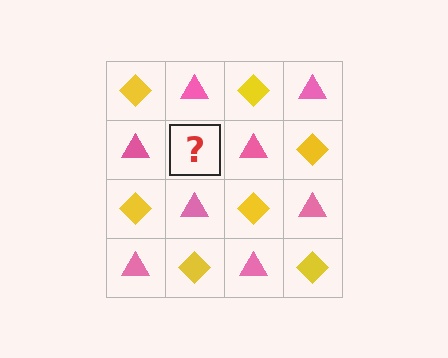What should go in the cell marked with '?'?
The missing cell should contain a yellow diamond.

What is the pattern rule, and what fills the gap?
The rule is that it alternates yellow diamond and pink triangle in a checkerboard pattern. The gap should be filled with a yellow diamond.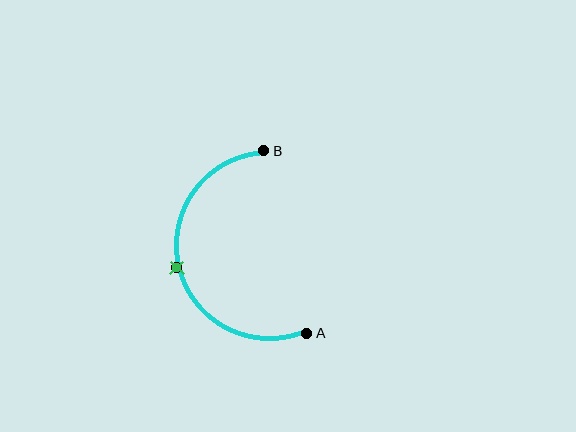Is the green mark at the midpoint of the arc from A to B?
Yes. The green mark lies on the arc at equal arc-length from both A and B — it is the arc midpoint.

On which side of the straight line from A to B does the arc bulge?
The arc bulges to the left of the straight line connecting A and B.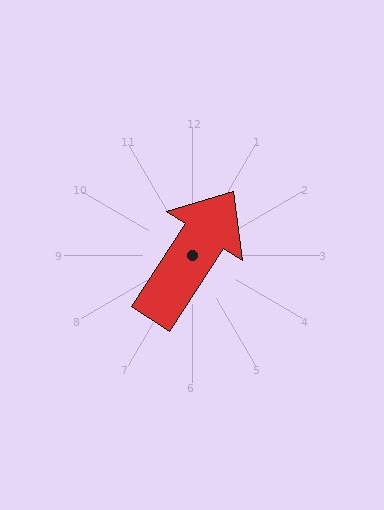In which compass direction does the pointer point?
Northeast.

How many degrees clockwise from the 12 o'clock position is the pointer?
Approximately 33 degrees.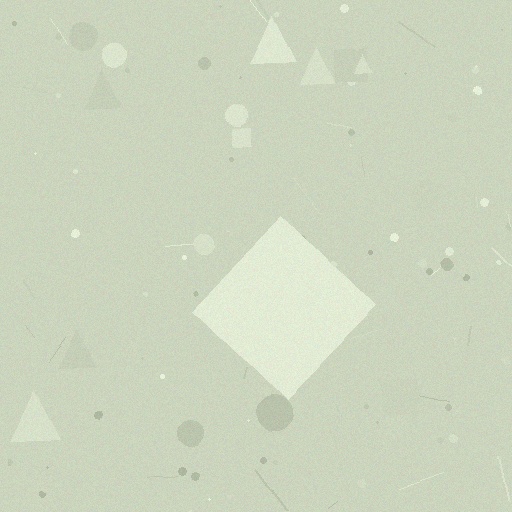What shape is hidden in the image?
A diamond is hidden in the image.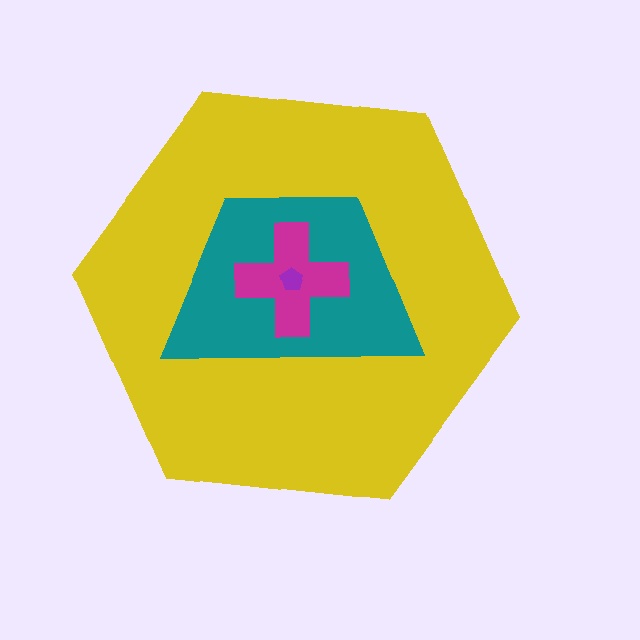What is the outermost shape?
The yellow hexagon.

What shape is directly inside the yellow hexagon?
The teal trapezoid.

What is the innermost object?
The purple pentagon.